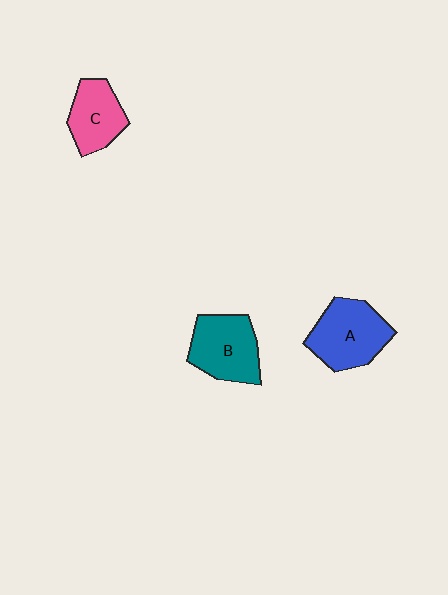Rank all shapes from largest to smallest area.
From largest to smallest: A (blue), B (teal), C (pink).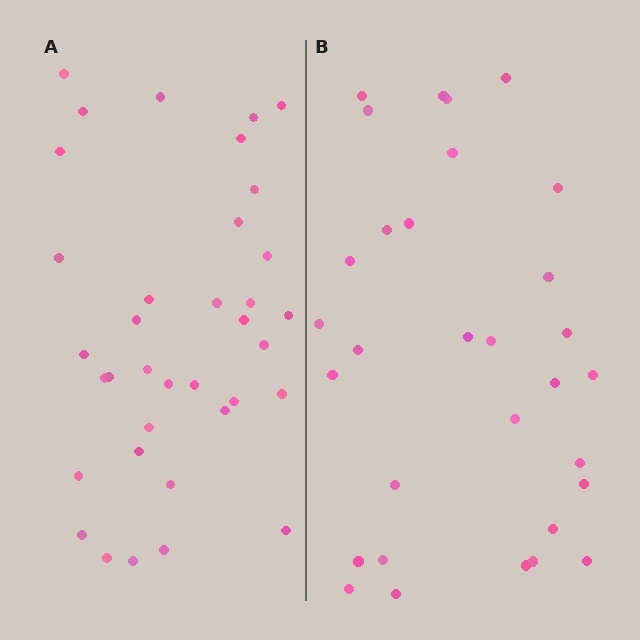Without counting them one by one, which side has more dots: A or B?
Region A (the left region) has more dots.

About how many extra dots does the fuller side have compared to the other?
Region A has about 5 more dots than region B.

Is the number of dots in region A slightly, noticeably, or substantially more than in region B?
Region A has only slightly more — the two regions are fairly close. The ratio is roughly 1.2 to 1.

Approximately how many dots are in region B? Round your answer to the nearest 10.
About 30 dots. (The exact count is 31, which rounds to 30.)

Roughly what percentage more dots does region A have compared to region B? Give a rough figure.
About 15% more.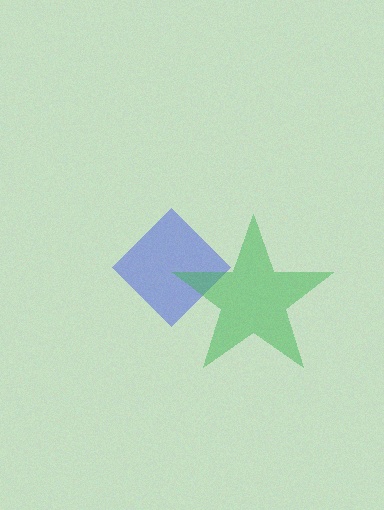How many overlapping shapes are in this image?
There are 2 overlapping shapes in the image.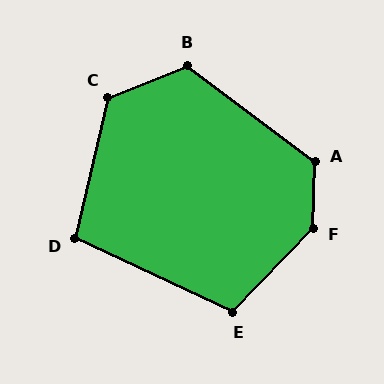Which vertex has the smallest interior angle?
D, at approximately 102 degrees.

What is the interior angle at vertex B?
Approximately 121 degrees (obtuse).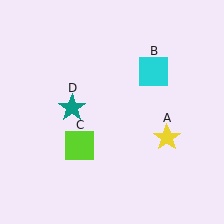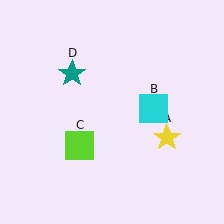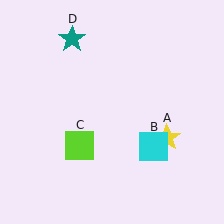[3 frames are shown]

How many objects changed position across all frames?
2 objects changed position: cyan square (object B), teal star (object D).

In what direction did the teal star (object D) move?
The teal star (object D) moved up.